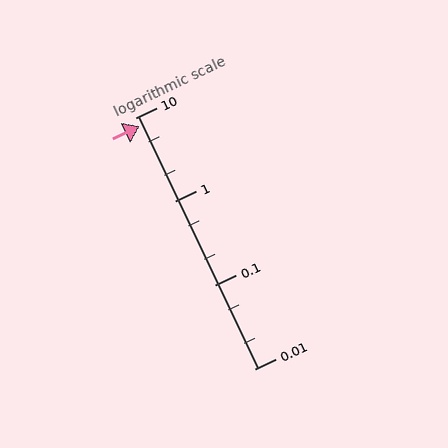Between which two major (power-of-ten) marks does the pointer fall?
The pointer is between 1 and 10.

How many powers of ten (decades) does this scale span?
The scale spans 3 decades, from 0.01 to 10.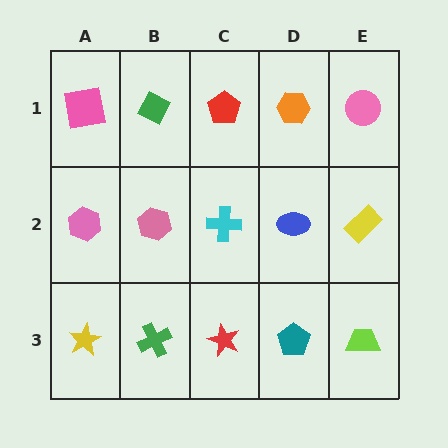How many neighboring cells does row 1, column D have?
3.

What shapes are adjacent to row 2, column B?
A green diamond (row 1, column B), a green cross (row 3, column B), a pink hexagon (row 2, column A), a cyan cross (row 2, column C).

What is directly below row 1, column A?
A pink hexagon.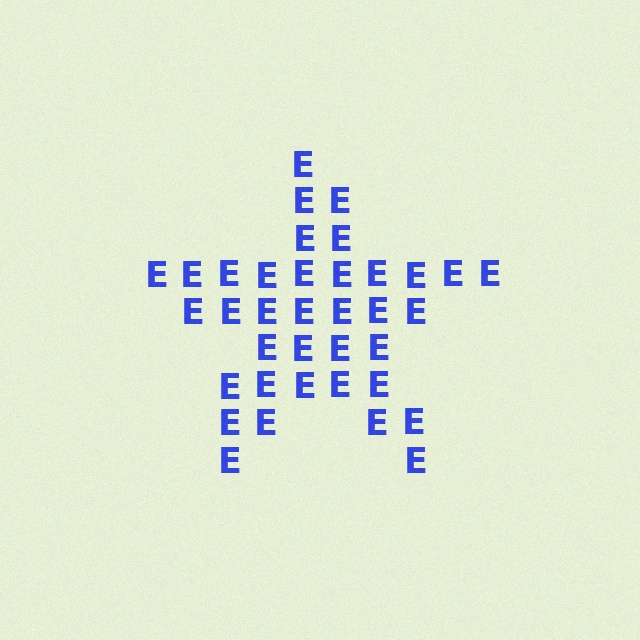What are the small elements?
The small elements are letter E's.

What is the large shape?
The large shape is a star.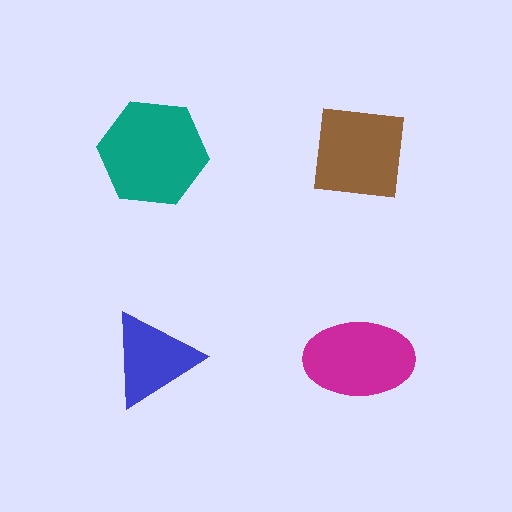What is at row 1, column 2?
A brown square.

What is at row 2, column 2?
A magenta ellipse.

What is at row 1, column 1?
A teal hexagon.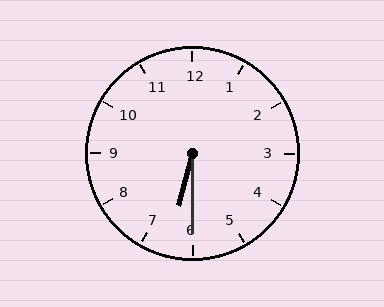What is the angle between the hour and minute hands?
Approximately 15 degrees.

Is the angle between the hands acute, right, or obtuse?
It is acute.